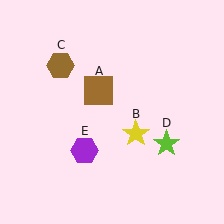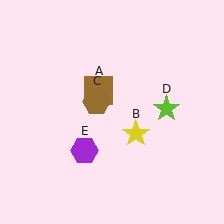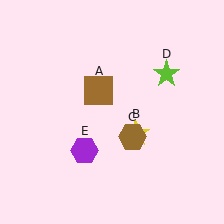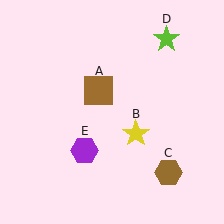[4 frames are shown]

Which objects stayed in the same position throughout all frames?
Brown square (object A) and yellow star (object B) and purple hexagon (object E) remained stationary.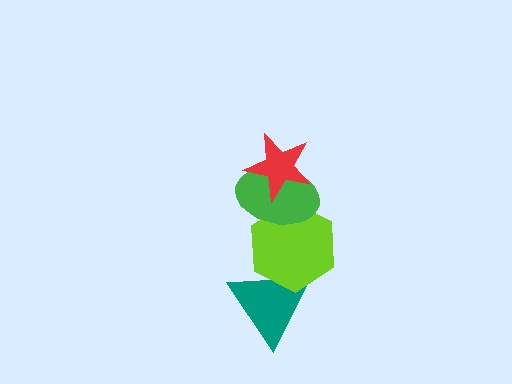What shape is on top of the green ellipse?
The red star is on top of the green ellipse.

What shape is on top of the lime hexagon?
The green ellipse is on top of the lime hexagon.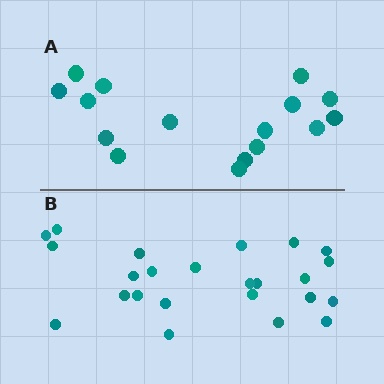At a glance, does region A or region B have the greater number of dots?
Region B (the bottom region) has more dots.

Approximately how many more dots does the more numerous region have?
Region B has roughly 8 or so more dots than region A.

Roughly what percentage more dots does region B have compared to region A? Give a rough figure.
About 50% more.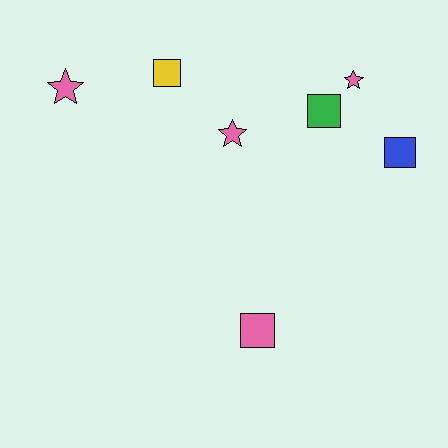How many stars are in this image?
There are 3 stars.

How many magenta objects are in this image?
There are no magenta objects.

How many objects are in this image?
There are 7 objects.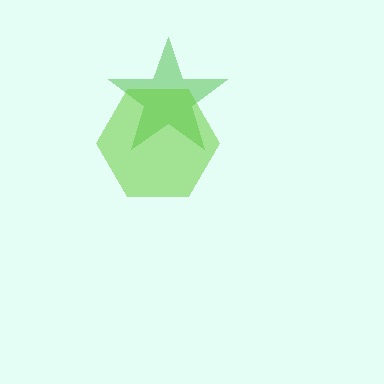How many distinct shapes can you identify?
There are 2 distinct shapes: a green star, a lime hexagon.